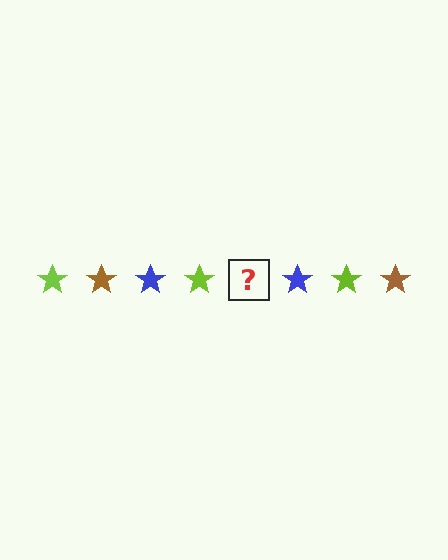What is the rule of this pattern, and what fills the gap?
The rule is that the pattern cycles through lime, brown, blue stars. The gap should be filled with a brown star.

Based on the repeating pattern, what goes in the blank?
The blank should be a brown star.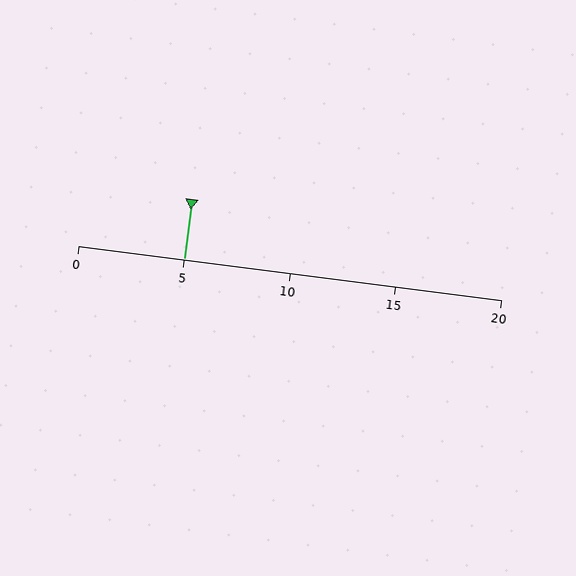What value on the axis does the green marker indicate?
The marker indicates approximately 5.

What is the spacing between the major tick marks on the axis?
The major ticks are spaced 5 apart.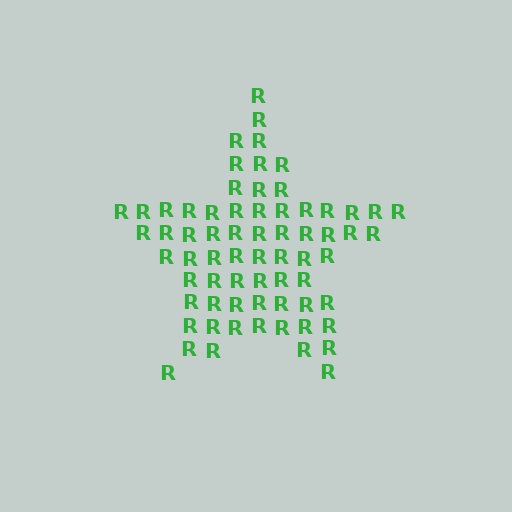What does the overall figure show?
The overall figure shows a star.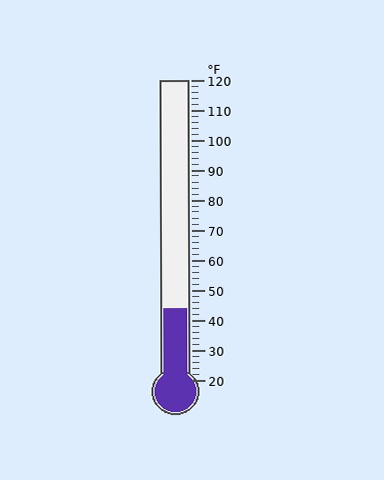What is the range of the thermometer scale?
The thermometer scale ranges from 20°F to 120°F.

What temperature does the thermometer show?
The thermometer shows approximately 44°F.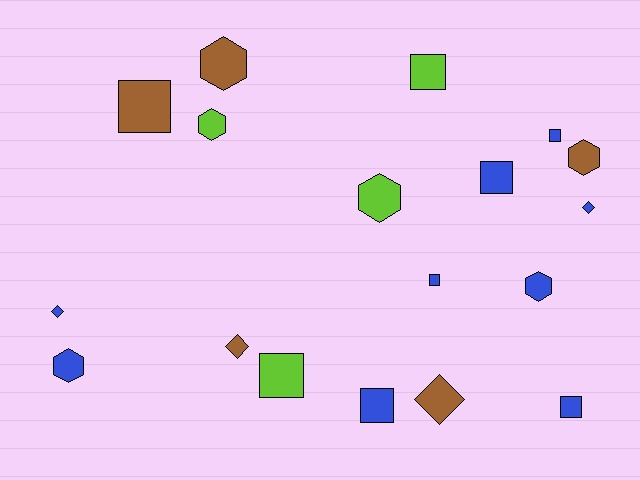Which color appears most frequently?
Blue, with 9 objects.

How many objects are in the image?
There are 18 objects.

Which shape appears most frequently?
Square, with 8 objects.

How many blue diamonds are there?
There are 2 blue diamonds.